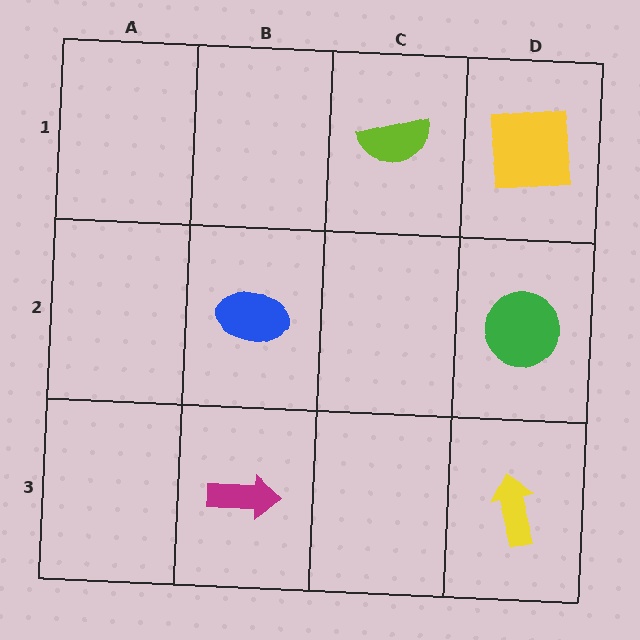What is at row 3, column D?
A yellow arrow.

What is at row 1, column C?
A lime semicircle.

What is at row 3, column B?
A magenta arrow.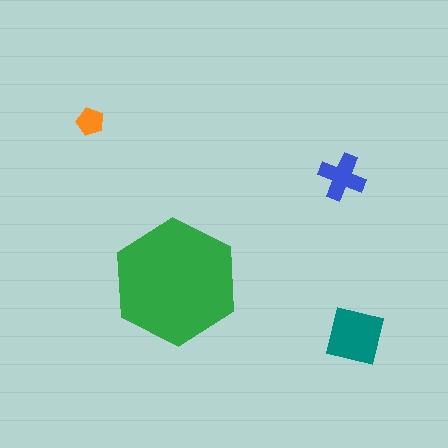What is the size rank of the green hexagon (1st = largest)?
1st.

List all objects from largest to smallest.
The green hexagon, the teal square, the blue cross, the orange pentagon.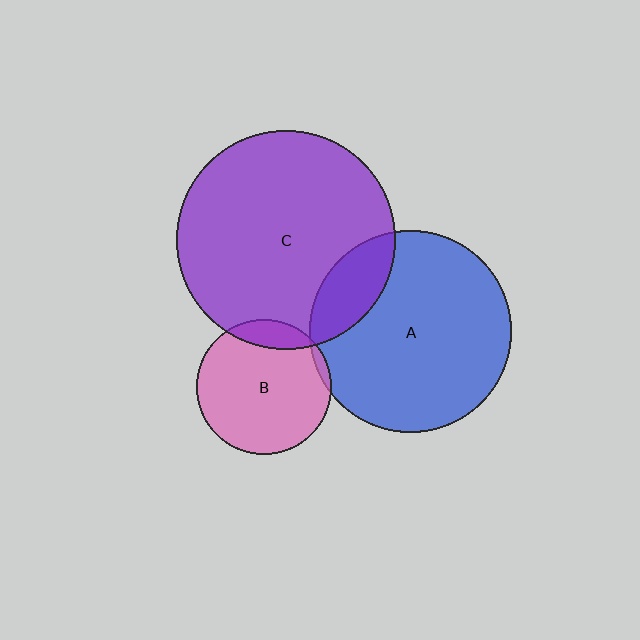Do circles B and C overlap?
Yes.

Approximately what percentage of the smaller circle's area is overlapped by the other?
Approximately 15%.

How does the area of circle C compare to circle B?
Approximately 2.6 times.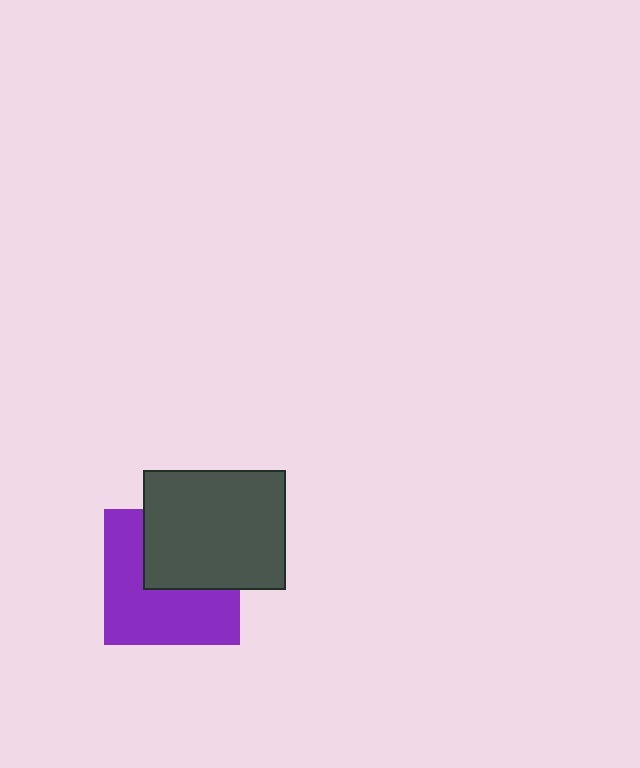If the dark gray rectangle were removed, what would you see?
You would see the complete purple square.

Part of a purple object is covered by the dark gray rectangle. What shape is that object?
It is a square.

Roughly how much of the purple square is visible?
About half of it is visible (roughly 58%).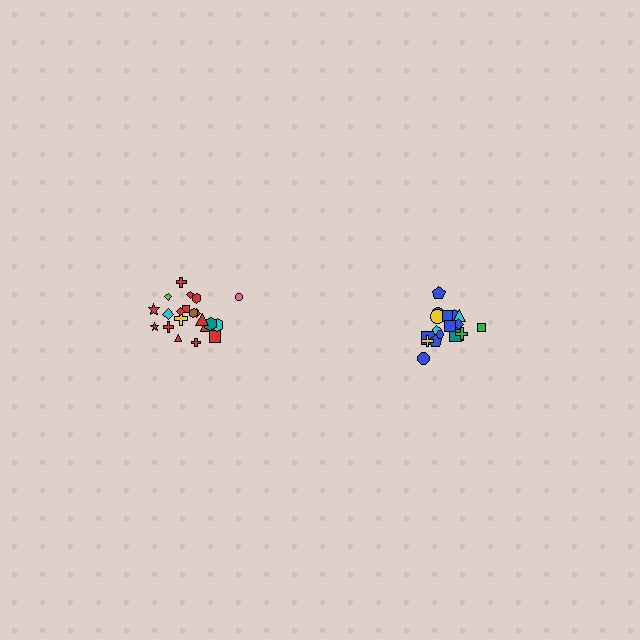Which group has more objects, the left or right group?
The left group.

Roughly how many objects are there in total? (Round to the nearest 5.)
Roughly 40 objects in total.